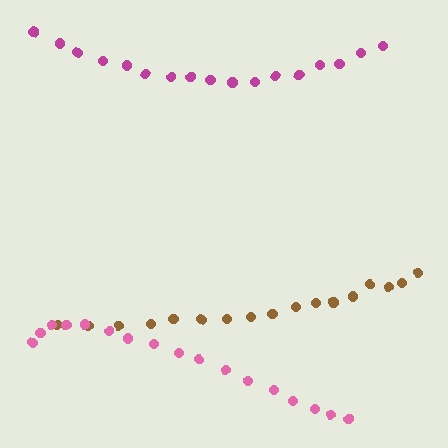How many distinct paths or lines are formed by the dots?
There are 3 distinct paths.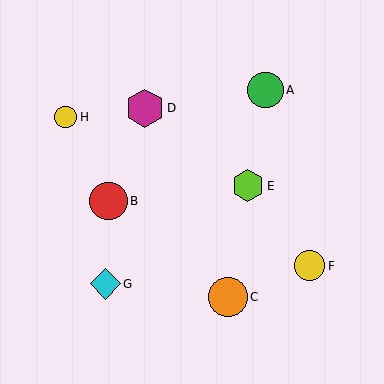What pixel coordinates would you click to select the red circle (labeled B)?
Click at (108, 201) to select the red circle B.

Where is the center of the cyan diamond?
The center of the cyan diamond is at (105, 284).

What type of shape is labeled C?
Shape C is an orange circle.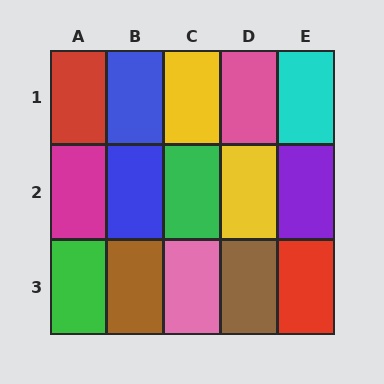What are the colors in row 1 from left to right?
Red, blue, yellow, pink, cyan.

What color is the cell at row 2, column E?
Purple.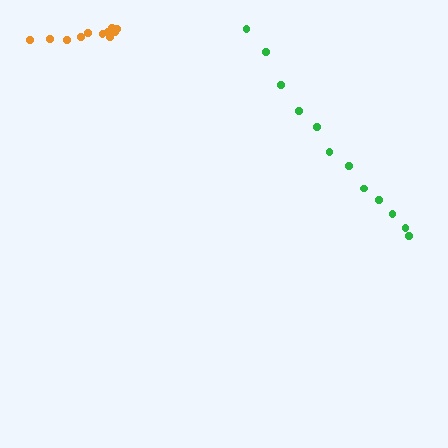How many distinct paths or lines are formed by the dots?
There are 2 distinct paths.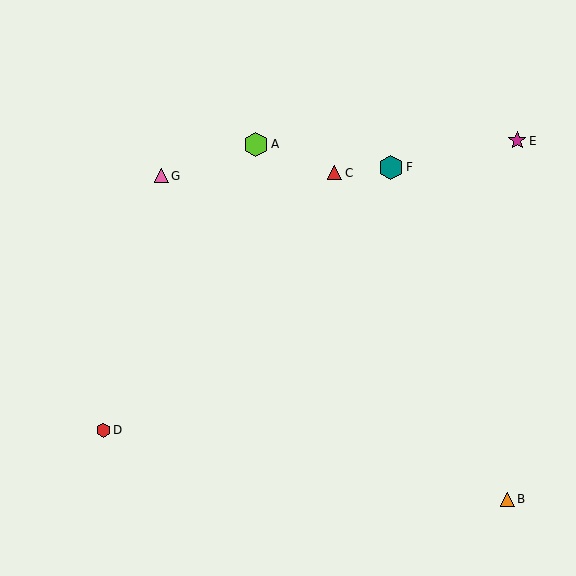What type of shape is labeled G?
Shape G is a pink triangle.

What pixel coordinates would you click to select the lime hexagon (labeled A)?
Click at (256, 144) to select the lime hexagon A.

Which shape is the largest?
The teal hexagon (labeled F) is the largest.